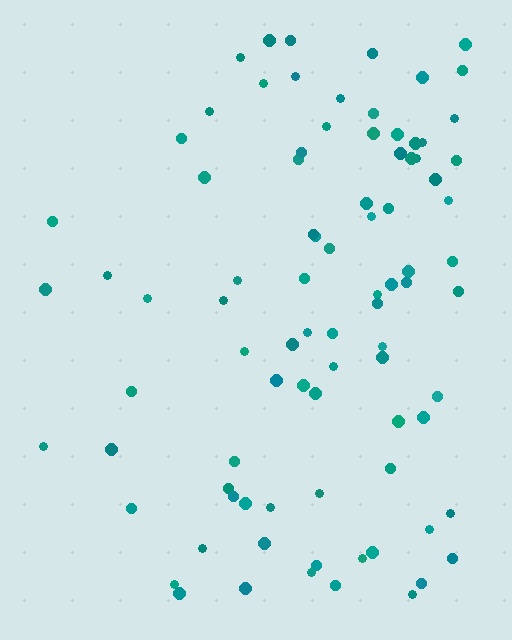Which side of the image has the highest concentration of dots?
The right.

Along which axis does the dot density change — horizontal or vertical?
Horizontal.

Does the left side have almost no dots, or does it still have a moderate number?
Still a moderate number, just noticeably fewer than the right.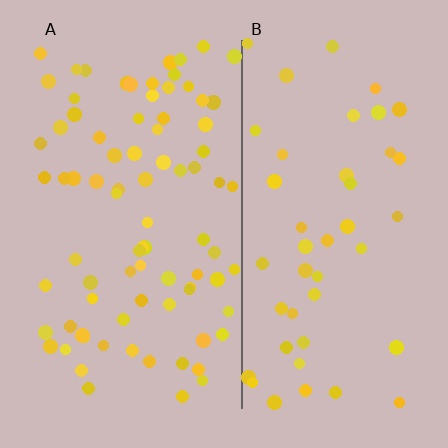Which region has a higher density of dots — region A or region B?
A (the left).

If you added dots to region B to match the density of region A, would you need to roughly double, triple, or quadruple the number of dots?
Approximately double.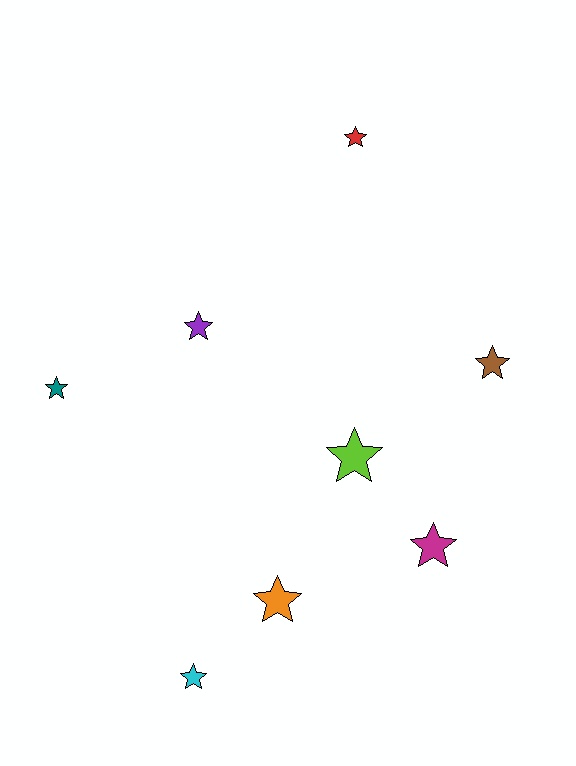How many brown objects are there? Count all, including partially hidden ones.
There is 1 brown object.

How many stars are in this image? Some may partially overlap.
There are 8 stars.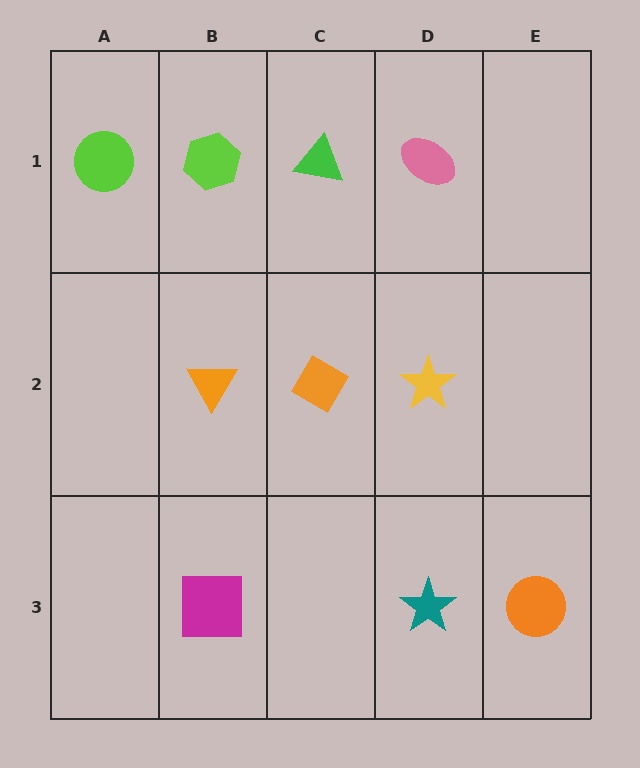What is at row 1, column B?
A lime hexagon.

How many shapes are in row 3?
3 shapes.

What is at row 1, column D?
A pink ellipse.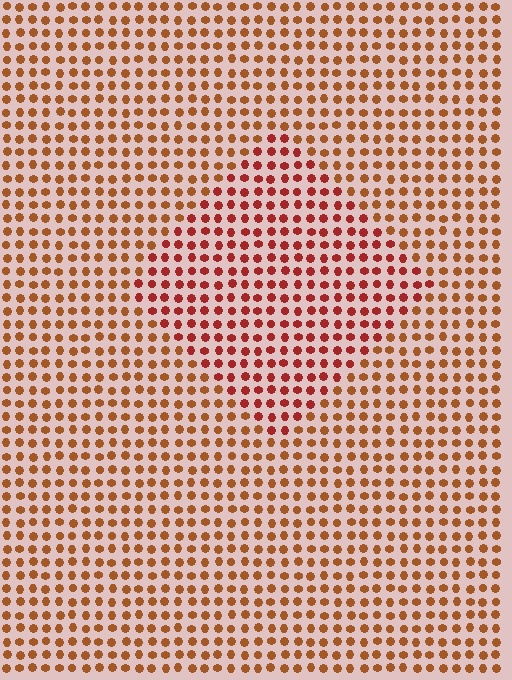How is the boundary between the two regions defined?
The boundary is defined purely by a slight shift in hue (about 24 degrees). Spacing, size, and orientation are identical on both sides.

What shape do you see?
I see a diamond.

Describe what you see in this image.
The image is filled with small brown elements in a uniform arrangement. A diamond-shaped region is visible where the elements are tinted to a slightly different hue, forming a subtle color boundary.